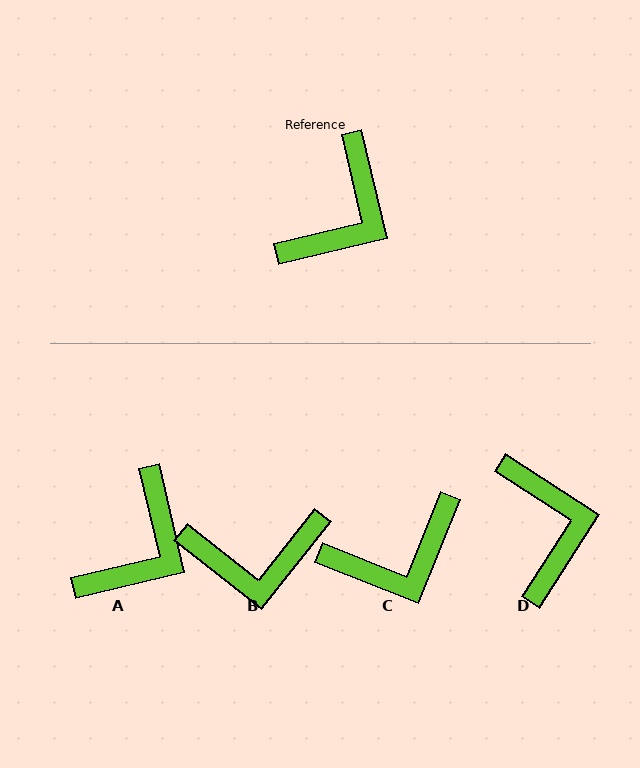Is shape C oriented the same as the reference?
No, it is off by about 35 degrees.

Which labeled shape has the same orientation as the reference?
A.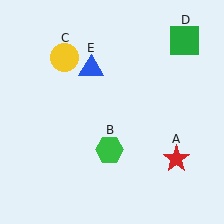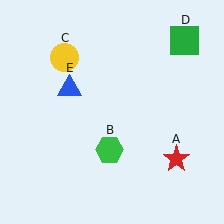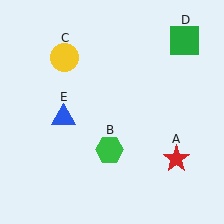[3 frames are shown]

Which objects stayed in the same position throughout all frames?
Red star (object A) and green hexagon (object B) and yellow circle (object C) and green square (object D) remained stationary.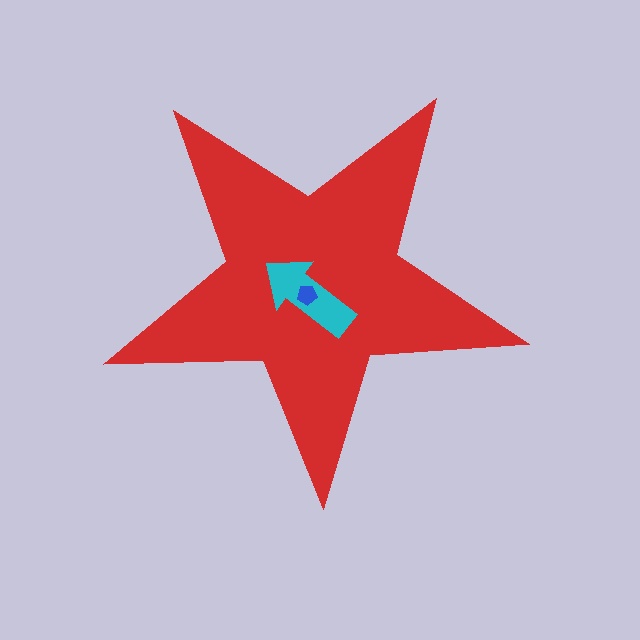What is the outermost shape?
The red star.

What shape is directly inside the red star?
The cyan arrow.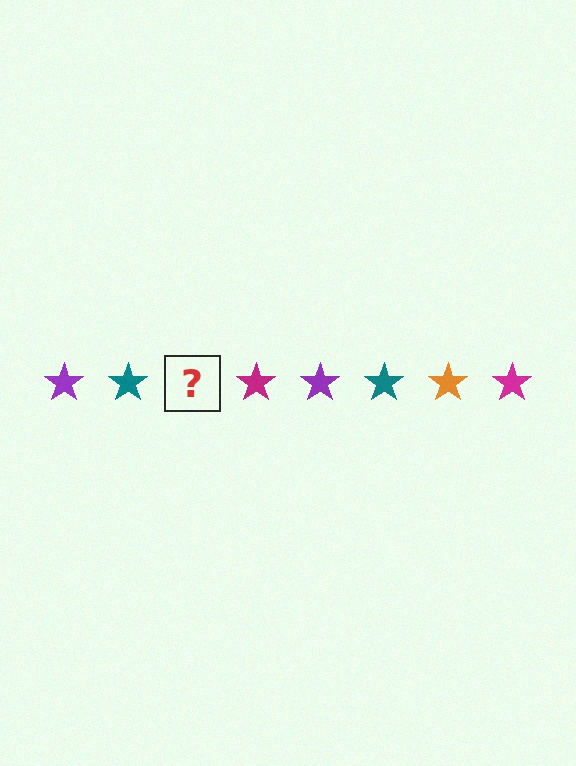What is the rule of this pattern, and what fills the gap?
The rule is that the pattern cycles through purple, teal, orange, magenta stars. The gap should be filled with an orange star.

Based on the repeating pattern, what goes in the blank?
The blank should be an orange star.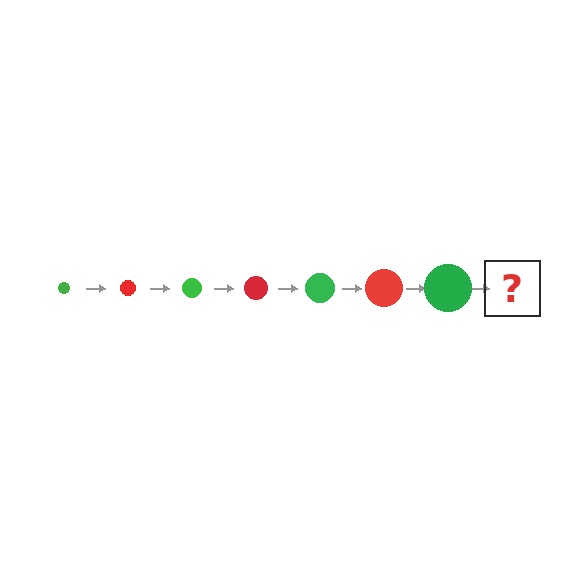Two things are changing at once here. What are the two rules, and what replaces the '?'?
The two rules are that the circle grows larger each step and the color cycles through green and red. The '?' should be a red circle, larger than the previous one.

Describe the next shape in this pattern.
It should be a red circle, larger than the previous one.